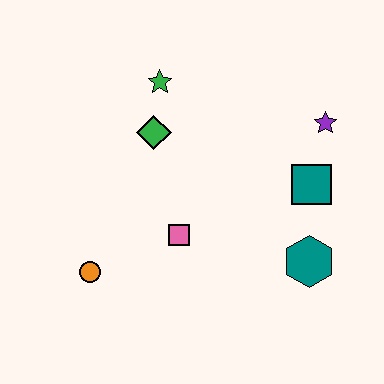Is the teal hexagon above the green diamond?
No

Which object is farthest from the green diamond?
The teal hexagon is farthest from the green diamond.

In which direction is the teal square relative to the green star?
The teal square is to the right of the green star.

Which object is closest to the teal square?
The purple star is closest to the teal square.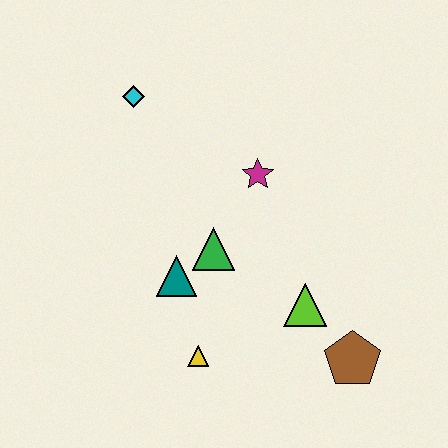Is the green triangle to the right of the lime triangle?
No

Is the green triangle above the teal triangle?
Yes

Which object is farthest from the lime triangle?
The cyan diamond is farthest from the lime triangle.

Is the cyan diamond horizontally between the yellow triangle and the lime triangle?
No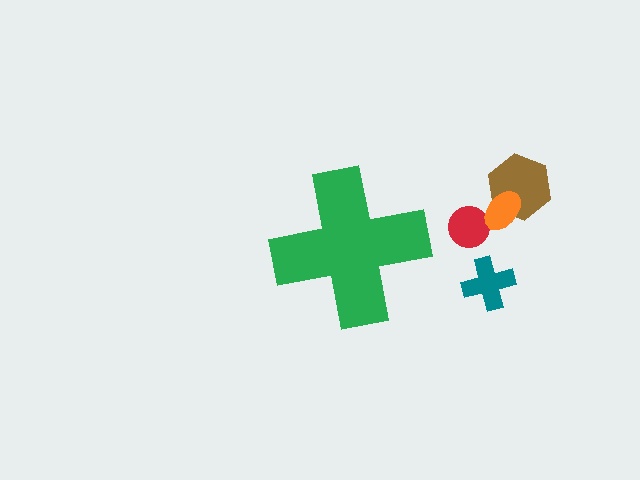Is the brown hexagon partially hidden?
No, the brown hexagon is fully visible.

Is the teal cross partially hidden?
No, the teal cross is fully visible.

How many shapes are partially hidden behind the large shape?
0 shapes are partially hidden.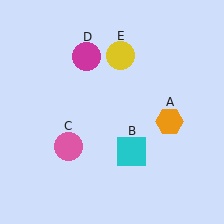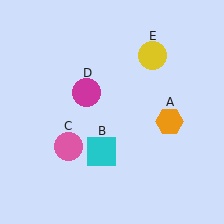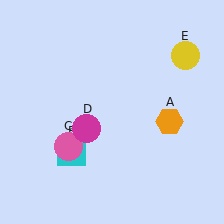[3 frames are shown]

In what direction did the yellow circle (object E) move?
The yellow circle (object E) moved right.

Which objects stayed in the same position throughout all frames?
Orange hexagon (object A) and pink circle (object C) remained stationary.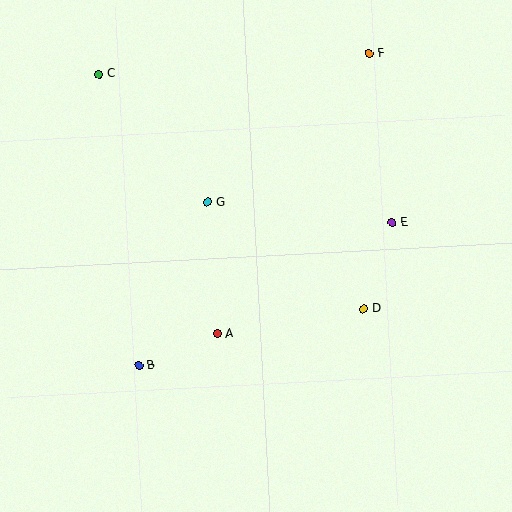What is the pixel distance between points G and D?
The distance between G and D is 189 pixels.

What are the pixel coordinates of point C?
Point C is at (99, 74).